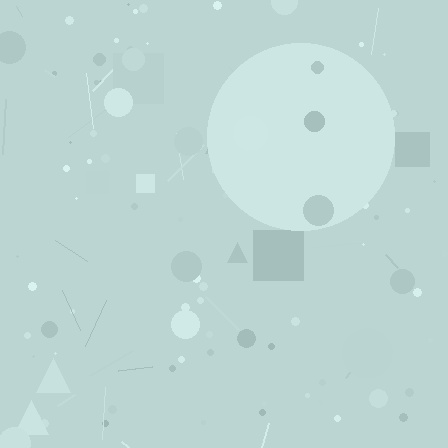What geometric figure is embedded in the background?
A circle is embedded in the background.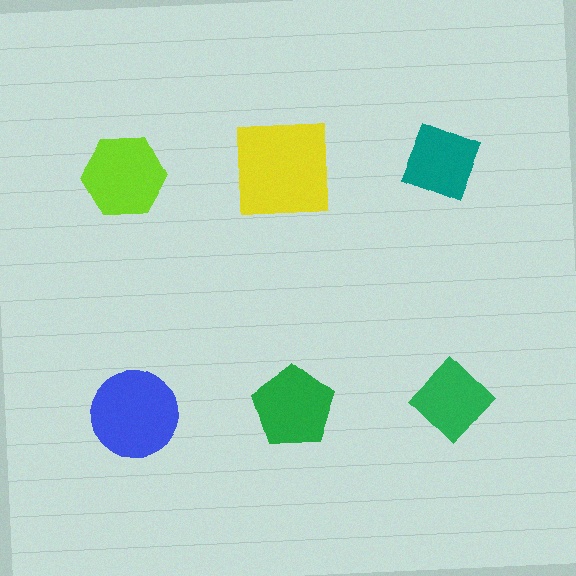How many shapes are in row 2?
3 shapes.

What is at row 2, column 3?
A green diamond.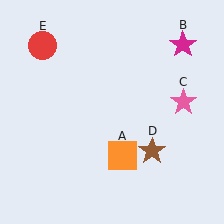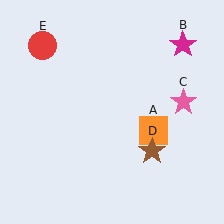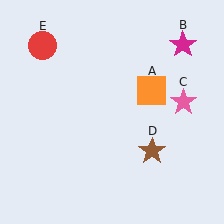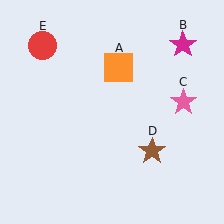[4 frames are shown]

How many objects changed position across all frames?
1 object changed position: orange square (object A).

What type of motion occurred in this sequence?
The orange square (object A) rotated counterclockwise around the center of the scene.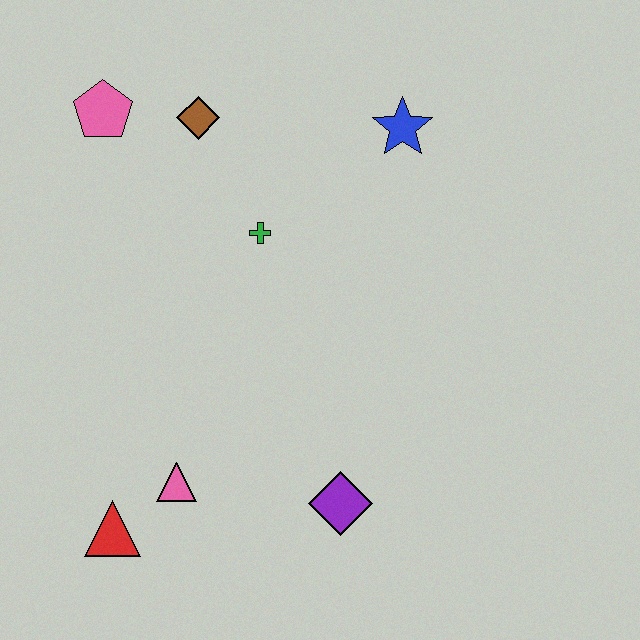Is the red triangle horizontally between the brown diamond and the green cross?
No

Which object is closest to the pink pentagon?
The brown diamond is closest to the pink pentagon.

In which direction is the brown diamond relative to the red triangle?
The brown diamond is above the red triangle.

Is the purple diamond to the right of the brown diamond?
Yes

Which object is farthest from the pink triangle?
The blue star is farthest from the pink triangle.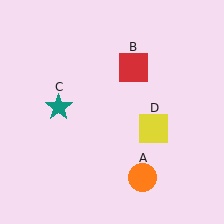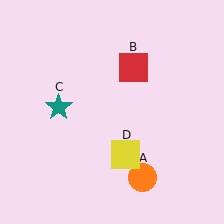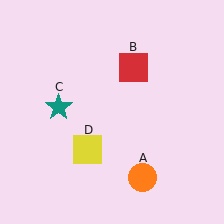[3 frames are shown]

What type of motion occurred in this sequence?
The yellow square (object D) rotated clockwise around the center of the scene.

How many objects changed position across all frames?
1 object changed position: yellow square (object D).